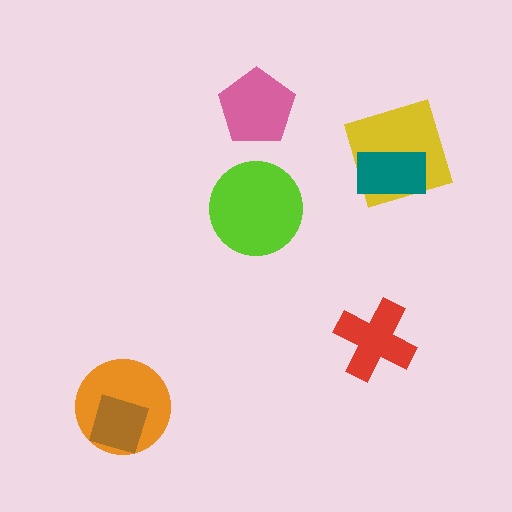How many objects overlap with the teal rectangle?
1 object overlaps with the teal rectangle.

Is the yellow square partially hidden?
Yes, it is partially covered by another shape.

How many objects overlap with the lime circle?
0 objects overlap with the lime circle.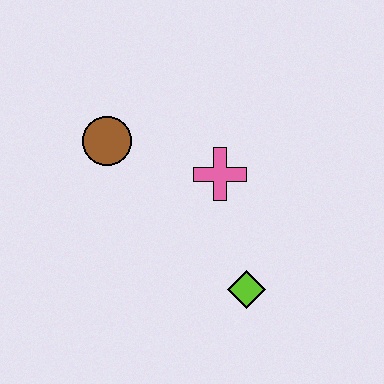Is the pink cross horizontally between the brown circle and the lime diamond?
Yes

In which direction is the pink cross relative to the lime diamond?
The pink cross is above the lime diamond.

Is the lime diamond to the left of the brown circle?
No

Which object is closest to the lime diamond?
The pink cross is closest to the lime diamond.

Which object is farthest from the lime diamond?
The brown circle is farthest from the lime diamond.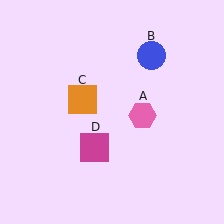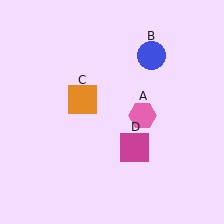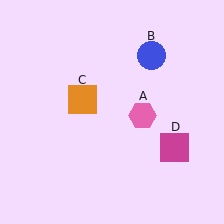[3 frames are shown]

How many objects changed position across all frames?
1 object changed position: magenta square (object D).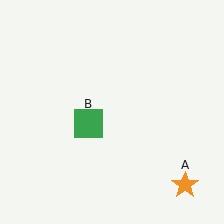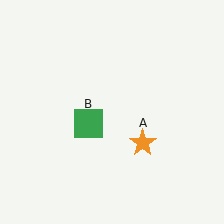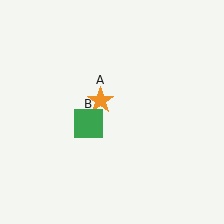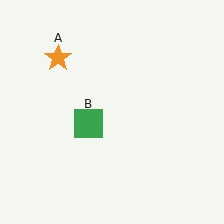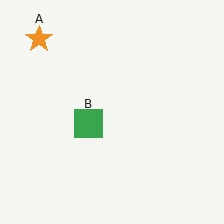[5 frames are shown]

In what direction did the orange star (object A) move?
The orange star (object A) moved up and to the left.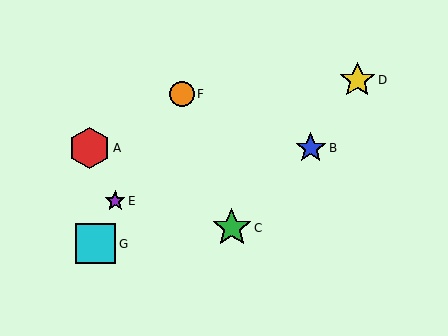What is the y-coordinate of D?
Object D is at y≈80.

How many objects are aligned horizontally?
2 objects (A, B) are aligned horizontally.